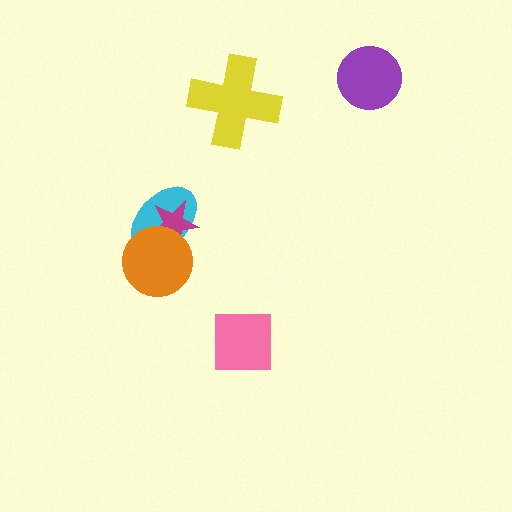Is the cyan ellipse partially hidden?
Yes, it is partially covered by another shape.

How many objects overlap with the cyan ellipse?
2 objects overlap with the cyan ellipse.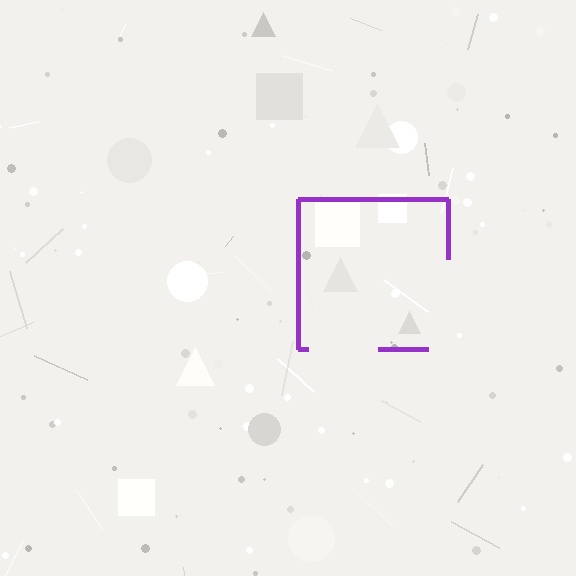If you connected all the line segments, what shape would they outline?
They would outline a square.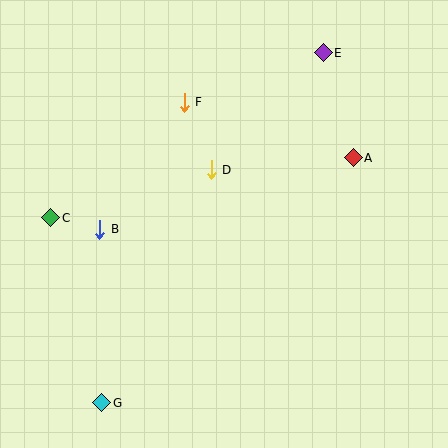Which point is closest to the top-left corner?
Point F is closest to the top-left corner.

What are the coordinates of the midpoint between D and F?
The midpoint between D and F is at (198, 136).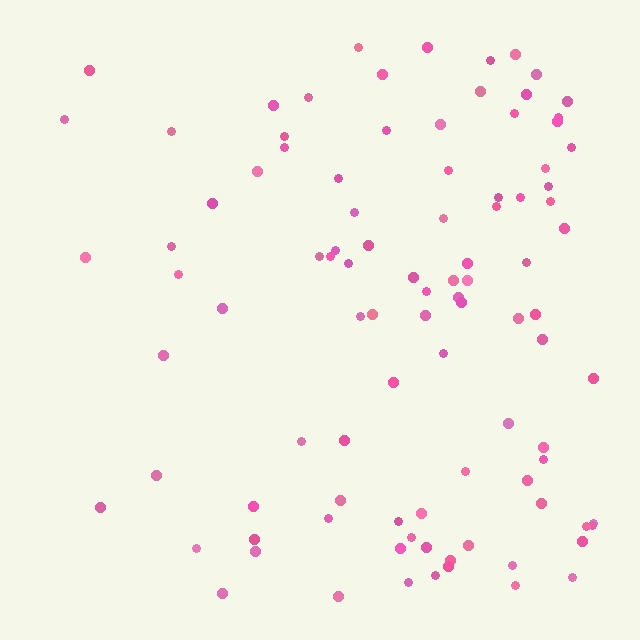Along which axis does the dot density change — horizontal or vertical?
Horizontal.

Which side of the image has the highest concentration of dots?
The right.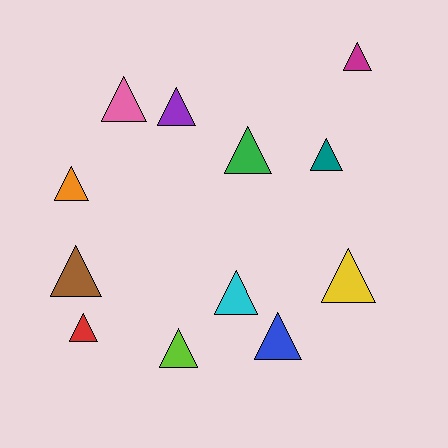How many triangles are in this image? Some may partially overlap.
There are 12 triangles.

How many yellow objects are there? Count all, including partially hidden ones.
There is 1 yellow object.